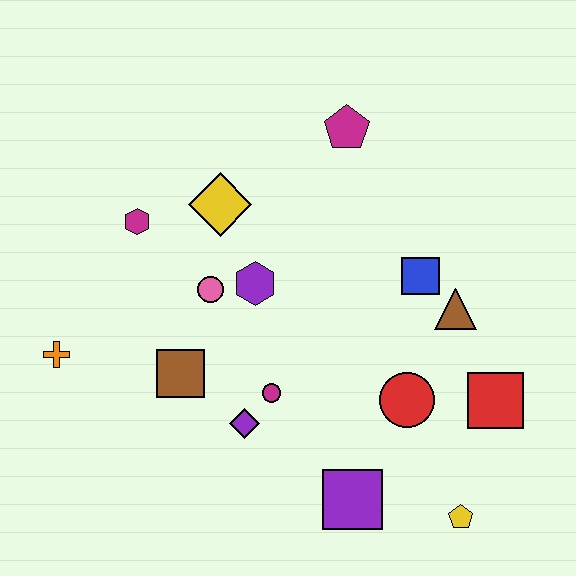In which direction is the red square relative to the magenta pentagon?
The red square is below the magenta pentagon.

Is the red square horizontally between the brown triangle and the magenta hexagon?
No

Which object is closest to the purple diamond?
The magenta circle is closest to the purple diamond.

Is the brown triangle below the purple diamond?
No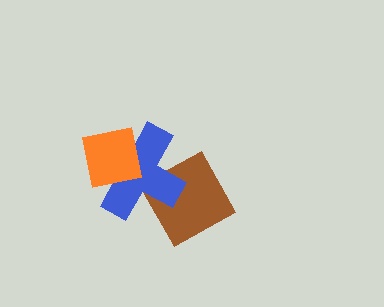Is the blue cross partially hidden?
Yes, it is partially covered by another shape.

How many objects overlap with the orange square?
1 object overlaps with the orange square.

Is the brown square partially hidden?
Yes, it is partially covered by another shape.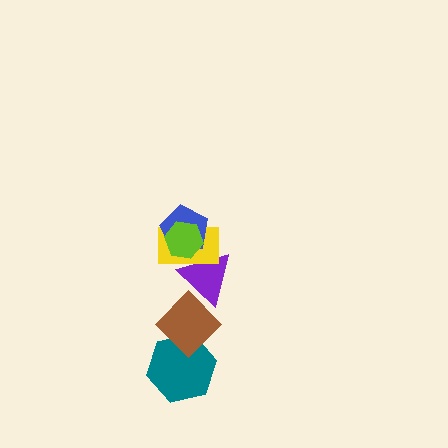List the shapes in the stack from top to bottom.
From top to bottom: the lime hexagon, the blue pentagon, the yellow rectangle, the purple triangle, the brown diamond, the teal hexagon.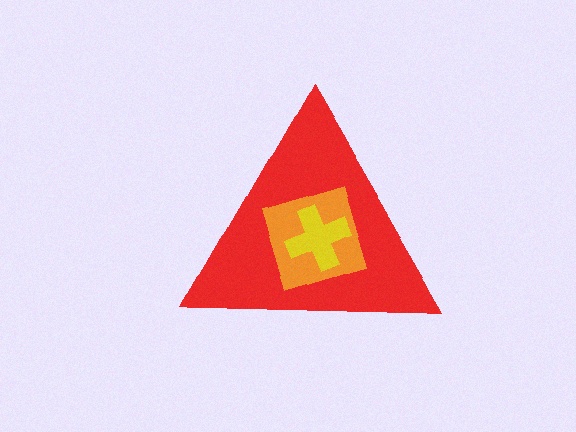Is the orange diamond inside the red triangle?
Yes.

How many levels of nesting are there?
3.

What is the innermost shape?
The yellow cross.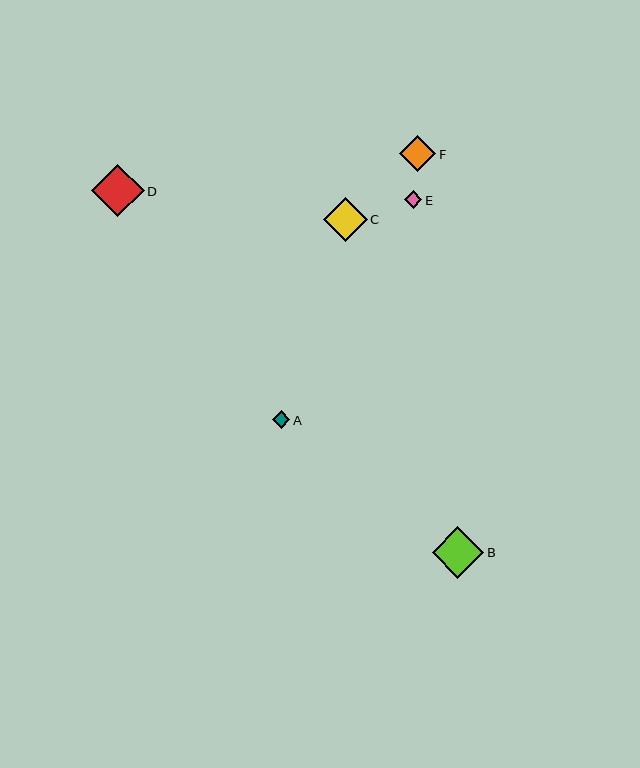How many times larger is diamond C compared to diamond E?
Diamond C is approximately 2.5 times the size of diamond E.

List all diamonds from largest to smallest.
From largest to smallest: D, B, C, F, E, A.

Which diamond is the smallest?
Diamond A is the smallest with a size of approximately 17 pixels.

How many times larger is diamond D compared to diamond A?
Diamond D is approximately 3.0 times the size of diamond A.